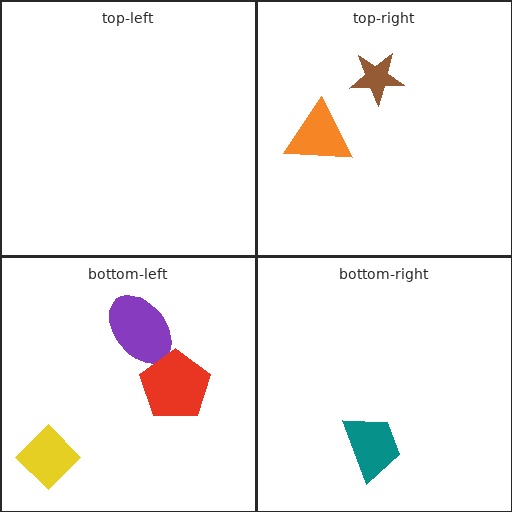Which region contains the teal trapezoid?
The bottom-right region.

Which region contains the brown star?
The top-right region.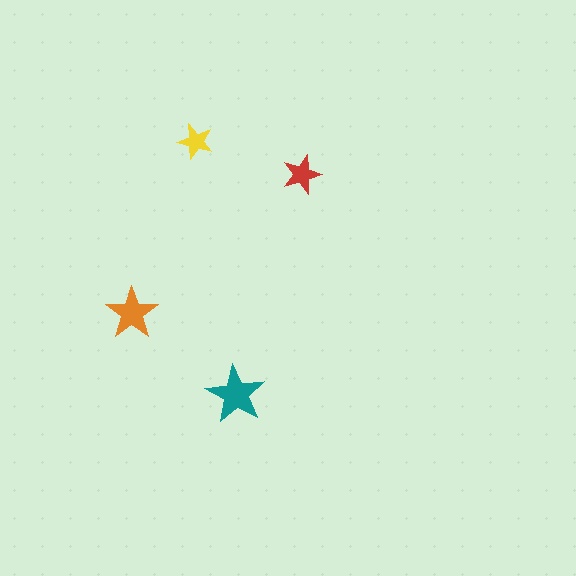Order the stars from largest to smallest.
the teal one, the orange one, the red one, the yellow one.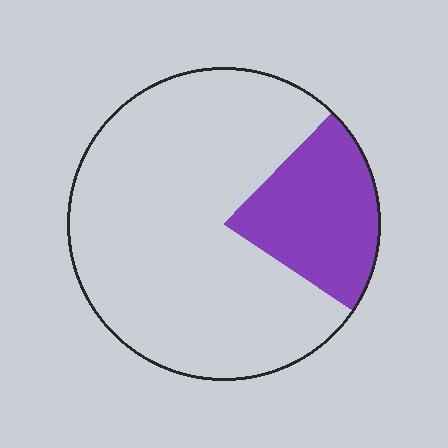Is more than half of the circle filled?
No.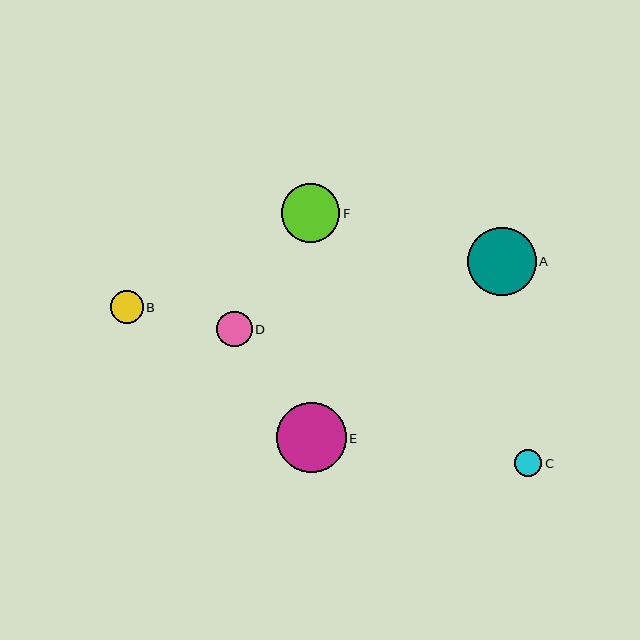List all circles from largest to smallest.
From largest to smallest: E, A, F, D, B, C.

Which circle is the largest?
Circle E is the largest with a size of approximately 70 pixels.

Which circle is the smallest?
Circle C is the smallest with a size of approximately 27 pixels.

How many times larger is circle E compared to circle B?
Circle E is approximately 2.1 times the size of circle B.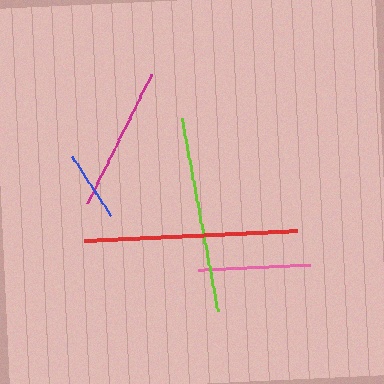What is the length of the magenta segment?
The magenta segment is approximately 144 pixels long.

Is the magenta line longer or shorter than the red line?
The red line is longer than the magenta line.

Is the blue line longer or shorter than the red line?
The red line is longer than the blue line.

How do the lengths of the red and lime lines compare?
The red and lime lines are approximately the same length.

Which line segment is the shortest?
The blue line is the shortest at approximately 71 pixels.